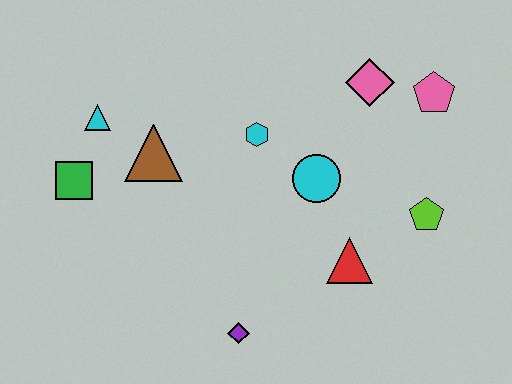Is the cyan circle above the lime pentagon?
Yes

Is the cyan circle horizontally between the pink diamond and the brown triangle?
Yes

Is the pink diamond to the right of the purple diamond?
Yes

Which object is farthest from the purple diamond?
The pink pentagon is farthest from the purple diamond.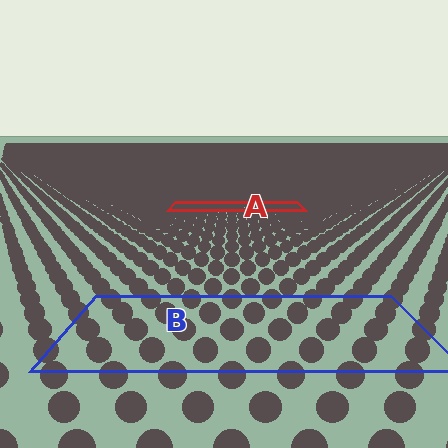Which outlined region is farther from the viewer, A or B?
Region A is farther from the viewer — the texture elements inside it appear smaller and more densely packed.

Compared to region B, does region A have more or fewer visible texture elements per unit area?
Region A has more texture elements per unit area — they are packed more densely because it is farther away.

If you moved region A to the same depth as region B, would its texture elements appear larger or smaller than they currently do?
They would appear larger. At a closer depth, the same texture elements are projected at a bigger on-screen size.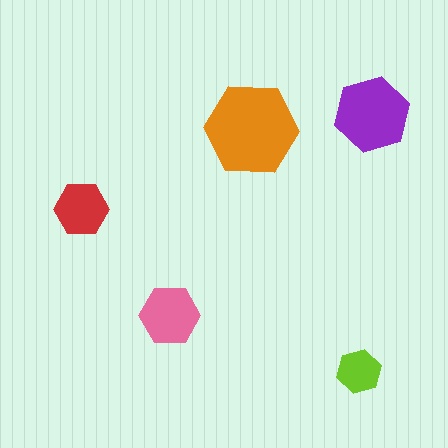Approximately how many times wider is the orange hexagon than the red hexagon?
About 1.5 times wider.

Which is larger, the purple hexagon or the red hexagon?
The purple one.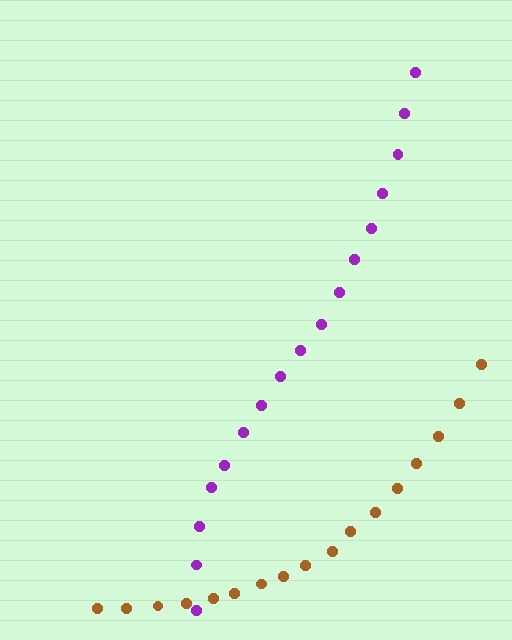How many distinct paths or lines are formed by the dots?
There are 2 distinct paths.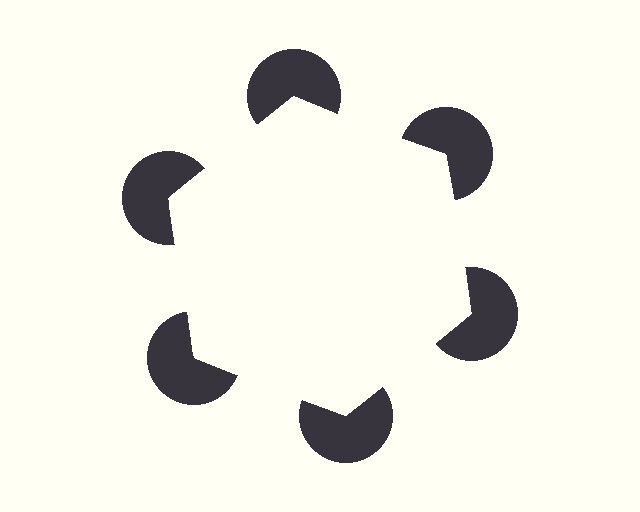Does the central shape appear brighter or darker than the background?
It typically appears slightly brighter than the background, even though no actual brightness change is drawn.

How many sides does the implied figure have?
6 sides.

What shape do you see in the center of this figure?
An illusory hexagon — its edges are inferred from the aligned wedge cuts in the pac-man discs, not physically drawn.